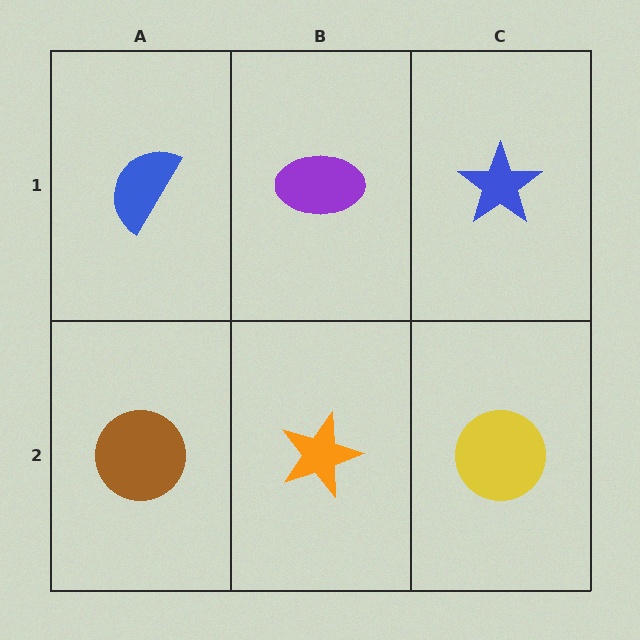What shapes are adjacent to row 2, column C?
A blue star (row 1, column C), an orange star (row 2, column B).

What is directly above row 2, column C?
A blue star.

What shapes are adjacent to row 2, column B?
A purple ellipse (row 1, column B), a brown circle (row 2, column A), a yellow circle (row 2, column C).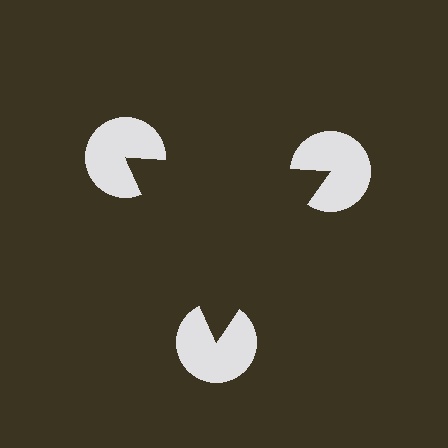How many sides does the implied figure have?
3 sides.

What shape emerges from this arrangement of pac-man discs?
An illusory triangle — its edges are inferred from the aligned wedge cuts in the pac-man discs, not physically drawn.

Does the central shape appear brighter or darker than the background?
It typically appears slightly darker than the background, even though no actual brightness change is drawn.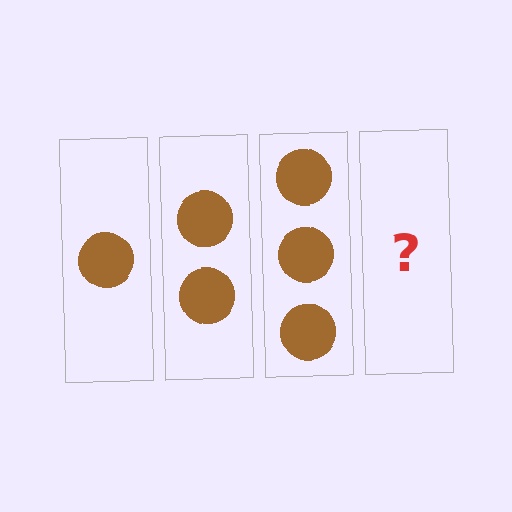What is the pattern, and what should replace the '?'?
The pattern is that each step adds one more circle. The '?' should be 4 circles.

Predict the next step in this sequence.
The next step is 4 circles.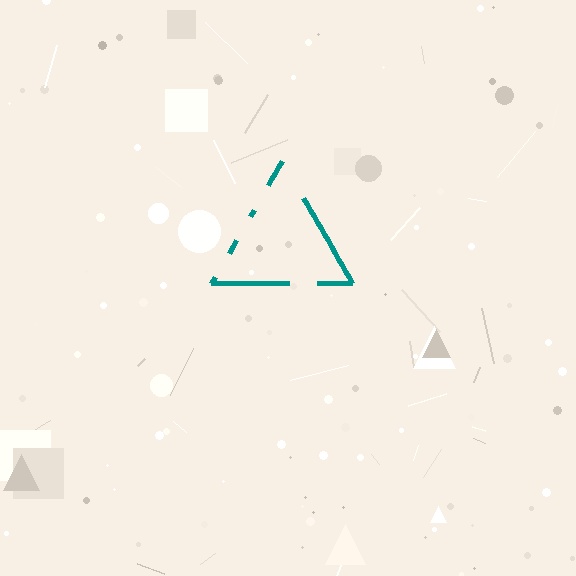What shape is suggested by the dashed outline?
The dashed outline suggests a triangle.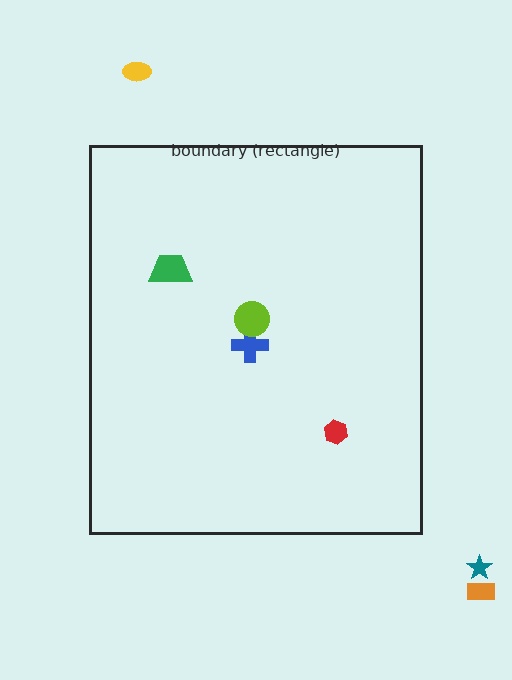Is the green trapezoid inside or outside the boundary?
Inside.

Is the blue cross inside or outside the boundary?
Inside.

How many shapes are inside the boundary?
4 inside, 3 outside.